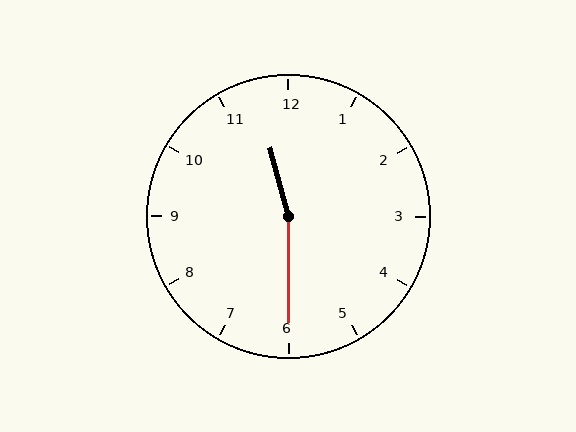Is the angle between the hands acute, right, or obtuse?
It is obtuse.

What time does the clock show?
11:30.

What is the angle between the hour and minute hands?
Approximately 165 degrees.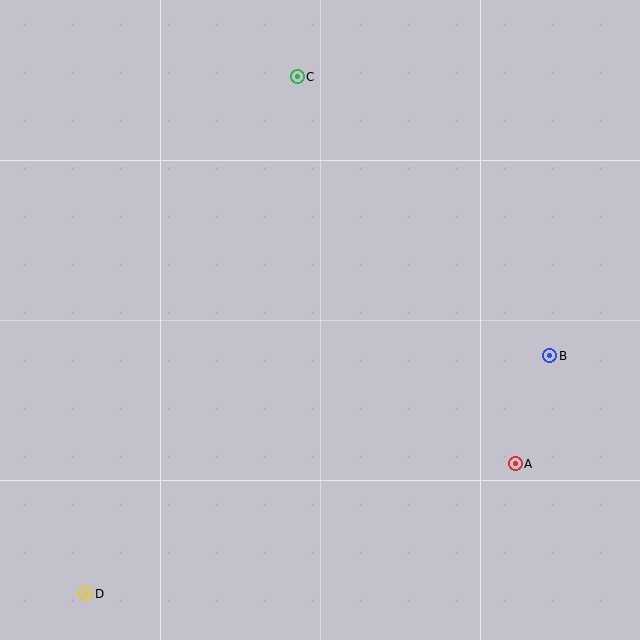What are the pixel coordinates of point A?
Point A is at (515, 464).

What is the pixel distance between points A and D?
The distance between A and D is 449 pixels.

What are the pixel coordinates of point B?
Point B is at (550, 356).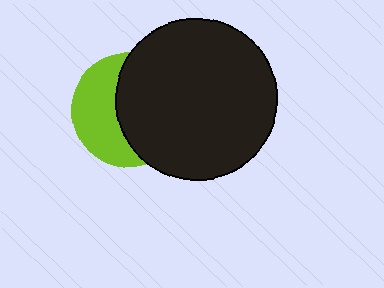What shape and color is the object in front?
The object in front is a black circle.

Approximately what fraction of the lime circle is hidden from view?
Roughly 56% of the lime circle is hidden behind the black circle.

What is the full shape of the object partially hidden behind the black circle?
The partially hidden object is a lime circle.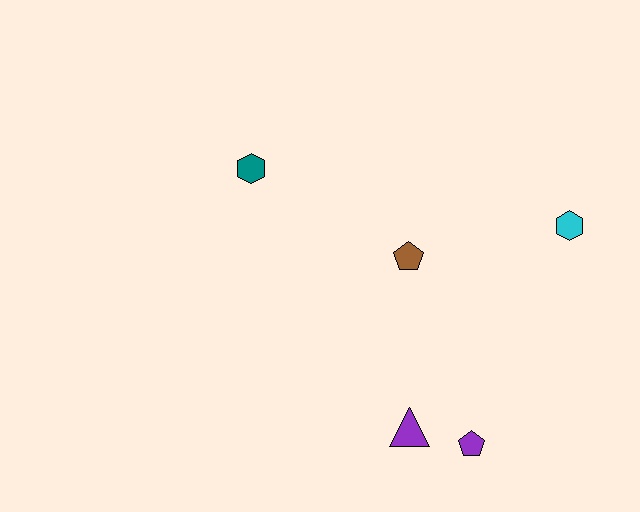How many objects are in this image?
There are 5 objects.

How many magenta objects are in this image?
There are no magenta objects.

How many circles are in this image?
There are no circles.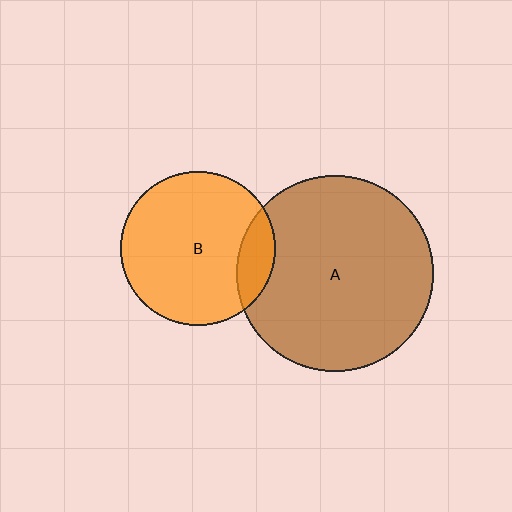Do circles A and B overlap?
Yes.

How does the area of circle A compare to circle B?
Approximately 1.6 times.